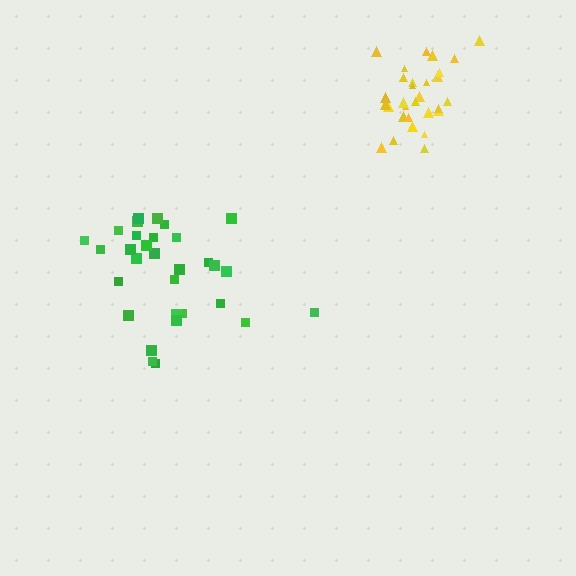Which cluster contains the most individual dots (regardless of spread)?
Yellow (31).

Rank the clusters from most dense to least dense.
yellow, green.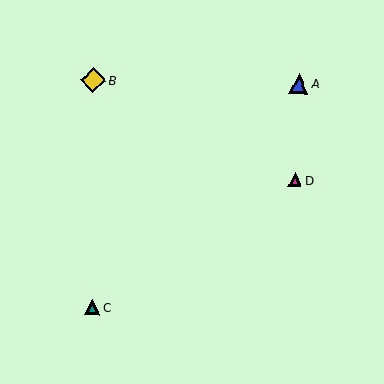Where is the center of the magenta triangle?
The center of the magenta triangle is at (295, 180).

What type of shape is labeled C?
Shape C is a teal triangle.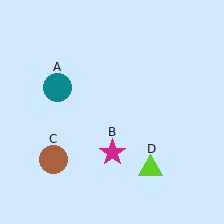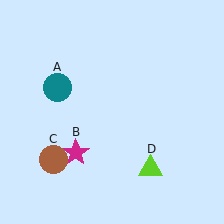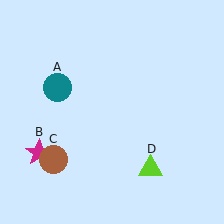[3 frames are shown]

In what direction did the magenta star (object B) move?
The magenta star (object B) moved left.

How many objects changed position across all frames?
1 object changed position: magenta star (object B).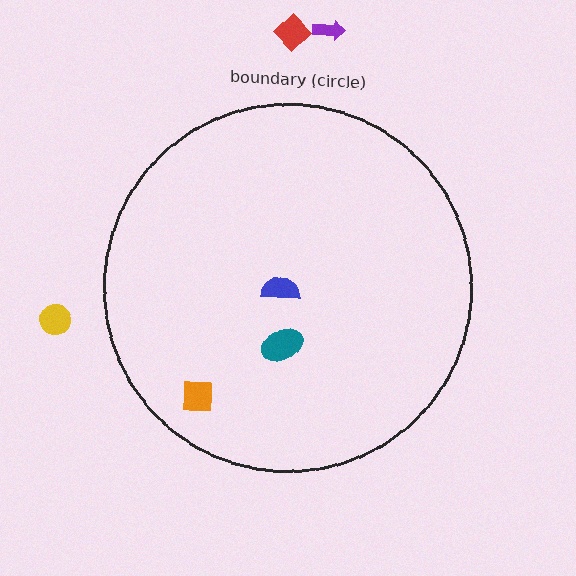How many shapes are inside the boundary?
3 inside, 3 outside.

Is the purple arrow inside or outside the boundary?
Outside.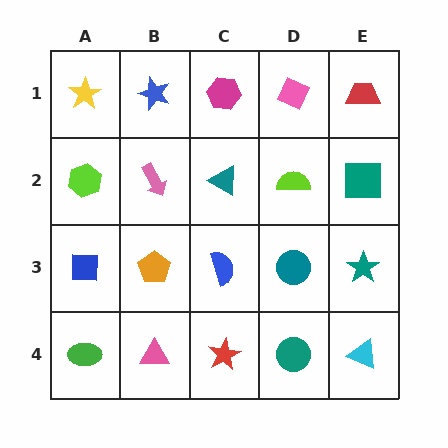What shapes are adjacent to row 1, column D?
A lime semicircle (row 2, column D), a magenta hexagon (row 1, column C), a red trapezoid (row 1, column E).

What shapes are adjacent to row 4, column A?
A blue square (row 3, column A), a pink triangle (row 4, column B).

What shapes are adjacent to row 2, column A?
A yellow star (row 1, column A), a blue square (row 3, column A), a pink arrow (row 2, column B).